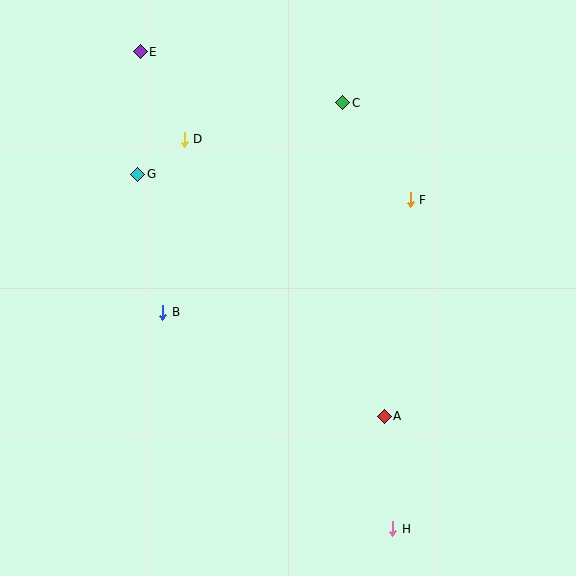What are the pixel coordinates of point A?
Point A is at (384, 416).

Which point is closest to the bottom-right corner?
Point H is closest to the bottom-right corner.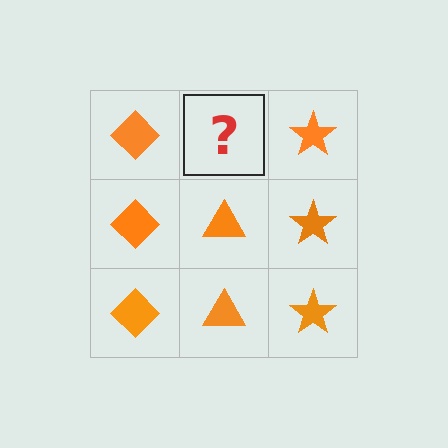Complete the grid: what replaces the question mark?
The question mark should be replaced with an orange triangle.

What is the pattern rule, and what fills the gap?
The rule is that each column has a consistent shape. The gap should be filled with an orange triangle.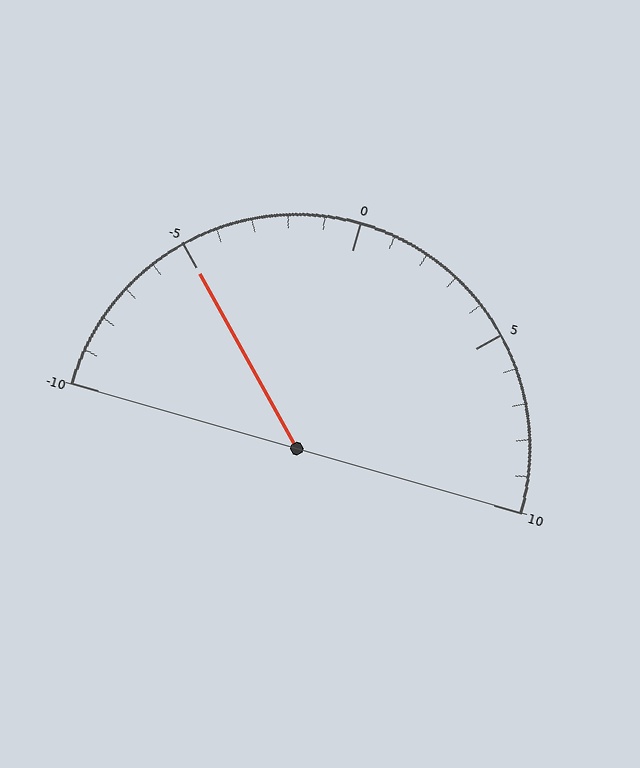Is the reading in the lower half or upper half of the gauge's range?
The reading is in the lower half of the range (-10 to 10).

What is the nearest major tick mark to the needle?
The nearest major tick mark is -5.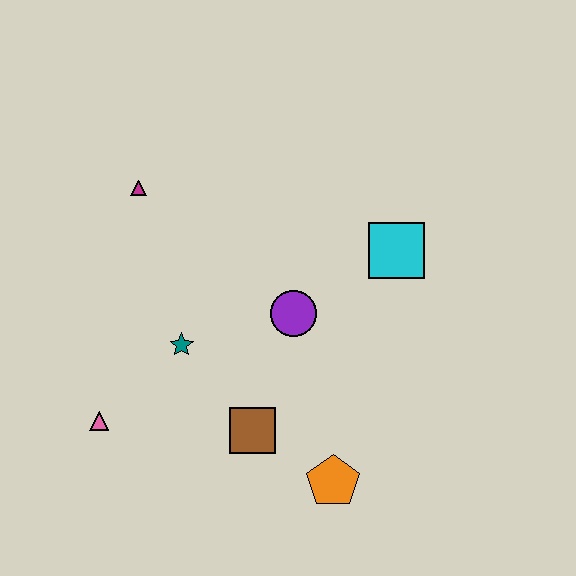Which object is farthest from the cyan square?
The pink triangle is farthest from the cyan square.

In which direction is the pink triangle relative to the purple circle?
The pink triangle is to the left of the purple circle.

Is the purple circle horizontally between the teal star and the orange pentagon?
Yes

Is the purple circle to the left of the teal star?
No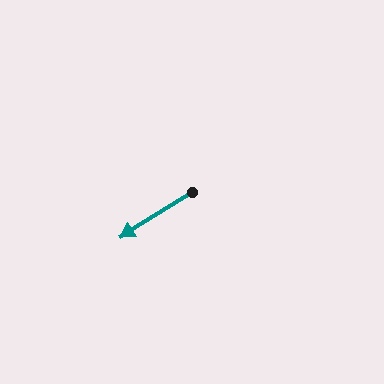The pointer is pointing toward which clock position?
Roughly 8 o'clock.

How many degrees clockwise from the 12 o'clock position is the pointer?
Approximately 238 degrees.